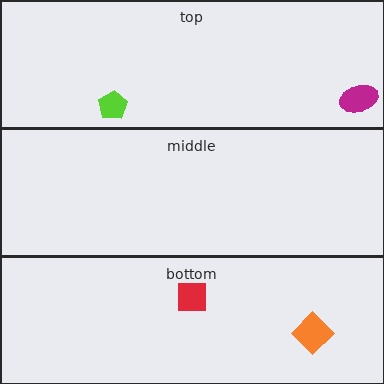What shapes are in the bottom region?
The red square, the orange diamond.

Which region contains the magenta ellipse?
The top region.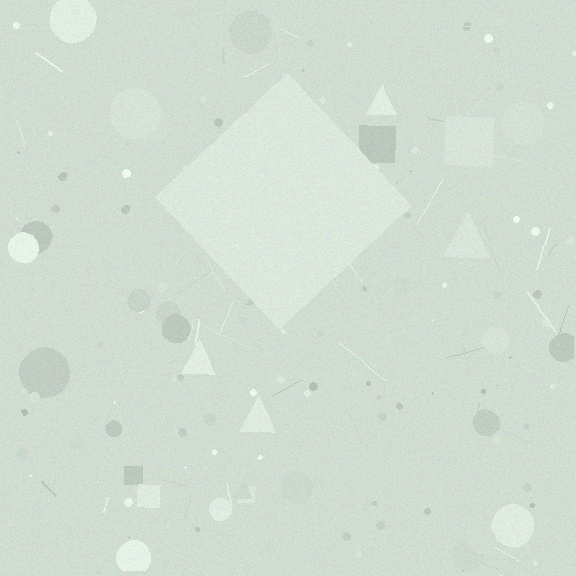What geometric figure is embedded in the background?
A diamond is embedded in the background.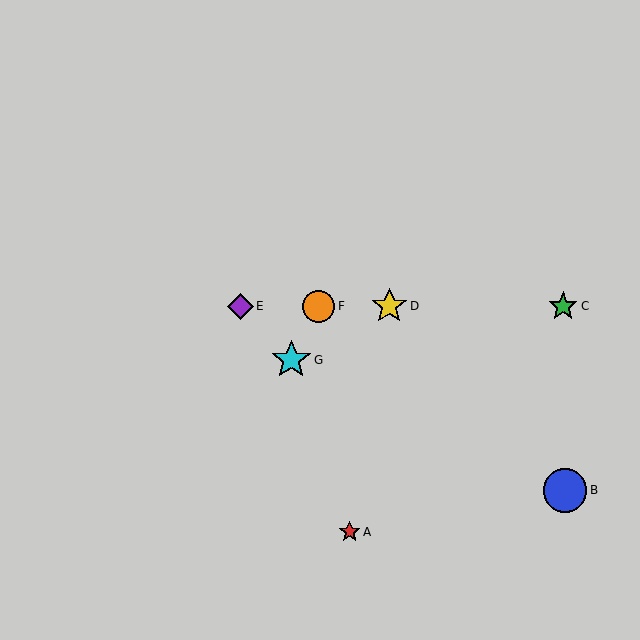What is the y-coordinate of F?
Object F is at y≈306.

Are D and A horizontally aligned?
No, D is at y≈306 and A is at y≈532.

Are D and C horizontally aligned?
Yes, both are at y≈306.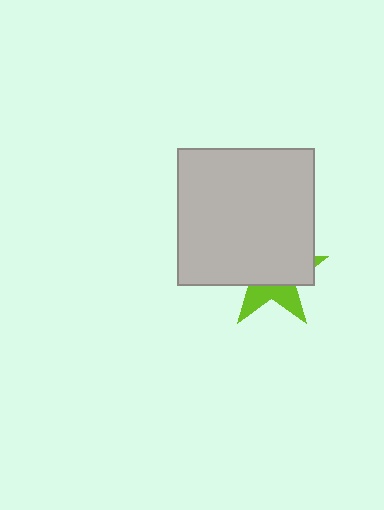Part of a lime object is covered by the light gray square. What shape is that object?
It is a star.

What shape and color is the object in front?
The object in front is a light gray square.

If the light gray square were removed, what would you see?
You would see the complete lime star.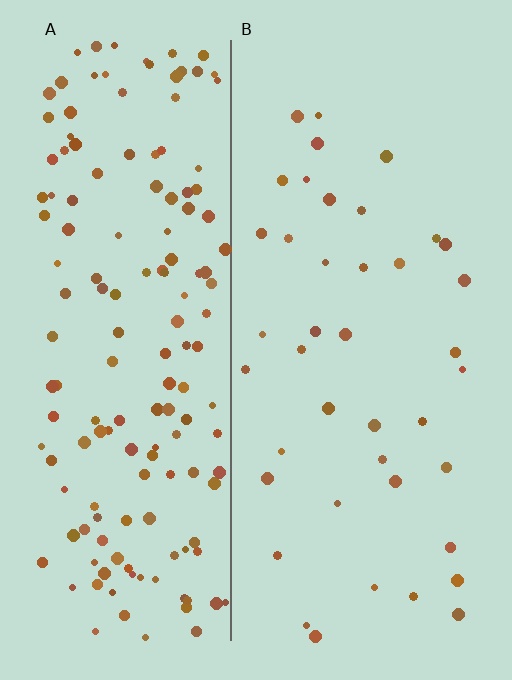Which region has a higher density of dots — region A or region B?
A (the left).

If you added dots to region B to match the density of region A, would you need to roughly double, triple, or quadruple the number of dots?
Approximately quadruple.